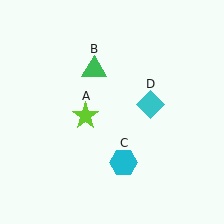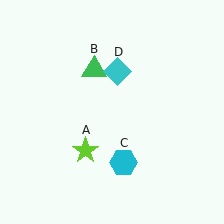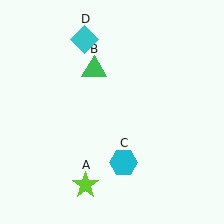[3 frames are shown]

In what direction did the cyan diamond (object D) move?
The cyan diamond (object D) moved up and to the left.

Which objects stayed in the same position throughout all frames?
Green triangle (object B) and cyan hexagon (object C) remained stationary.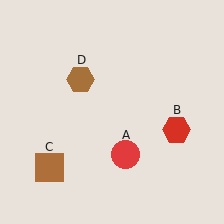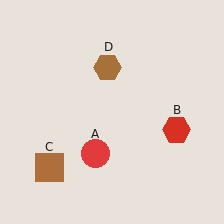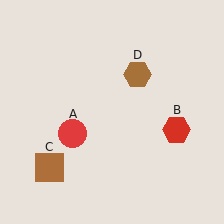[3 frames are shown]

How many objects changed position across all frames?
2 objects changed position: red circle (object A), brown hexagon (object D).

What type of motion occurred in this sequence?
The red circle (object A), brown hexagon (object D) rotated clockwise around the center of the scene.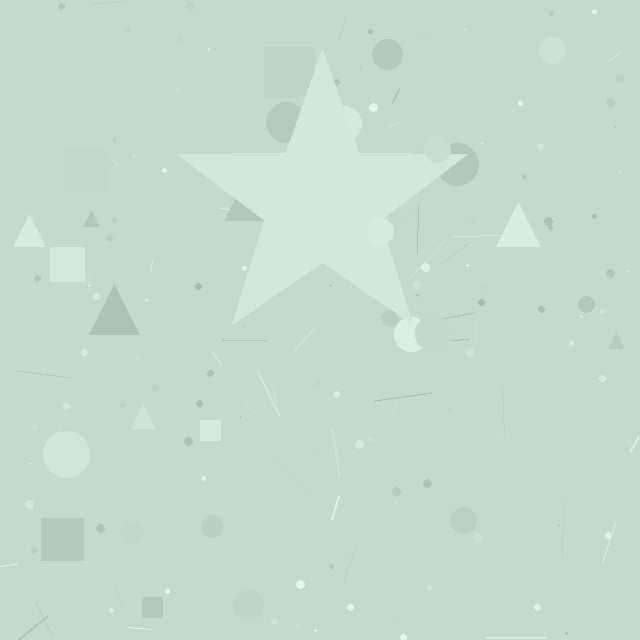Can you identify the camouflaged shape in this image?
The camouflaged shape is a star.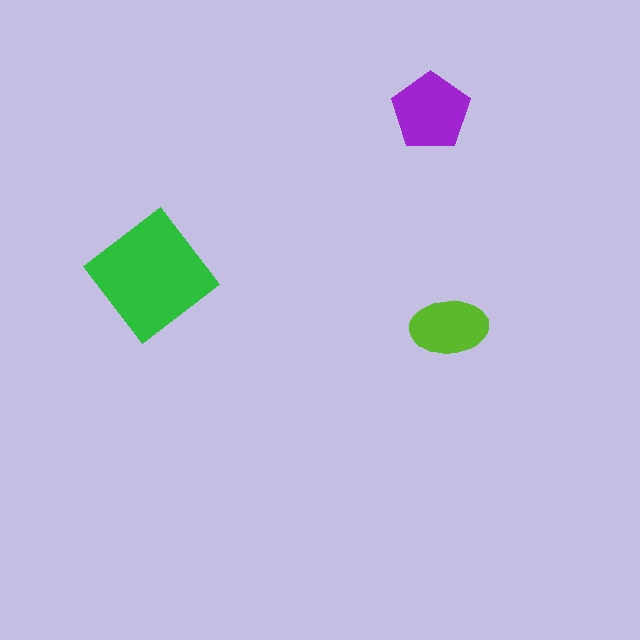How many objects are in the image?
There are 3 objects in the image.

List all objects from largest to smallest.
The green diamond, the purple pentagon, the lime ellipse.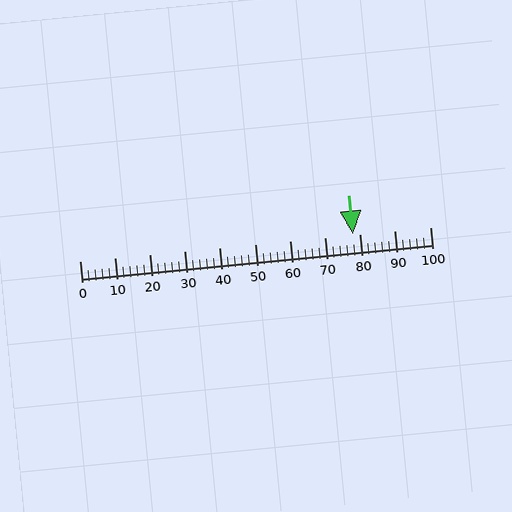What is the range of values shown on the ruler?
The ruler shows values from 0 to 100.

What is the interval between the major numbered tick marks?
The major tick marks are spaced 10 units apart.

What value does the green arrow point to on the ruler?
The green arrow points to approximately 78.